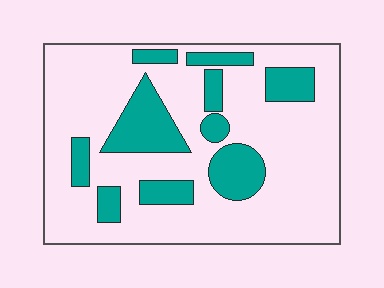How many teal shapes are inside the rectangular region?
10.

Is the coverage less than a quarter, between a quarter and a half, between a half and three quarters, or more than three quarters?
Less than a quarter.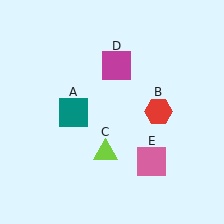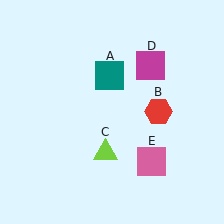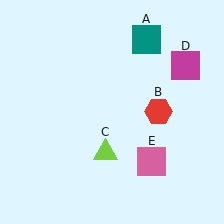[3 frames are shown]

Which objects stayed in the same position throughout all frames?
Red hexagon (object B) and lime triangle (object C) and pink square (object E) remained stationary.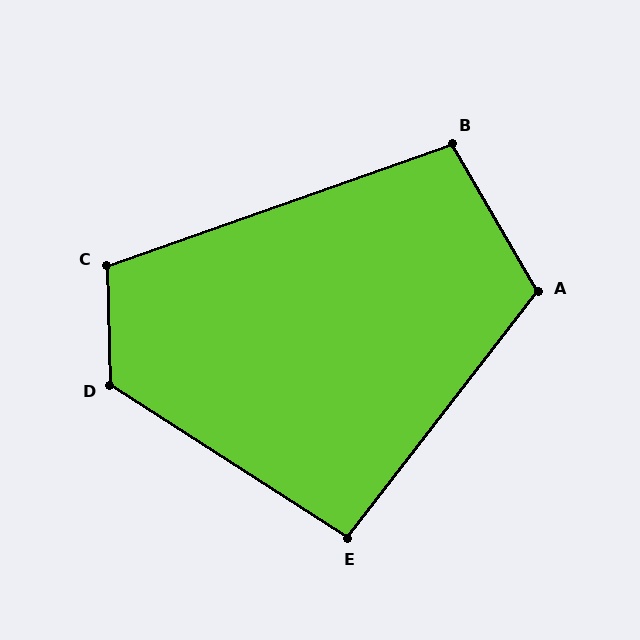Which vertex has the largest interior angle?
D, at approximately 124 degrees.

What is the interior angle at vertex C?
Approximately 108 degrees (obtuse).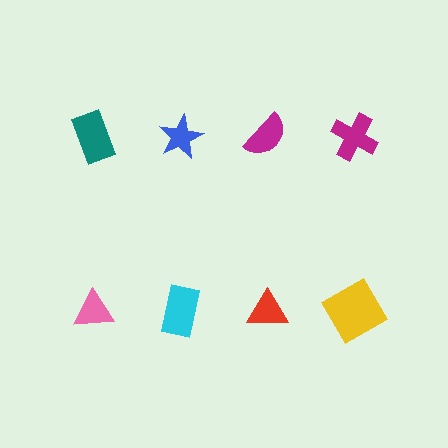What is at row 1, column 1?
A teal rectangle.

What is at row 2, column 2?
A cyan rectangle.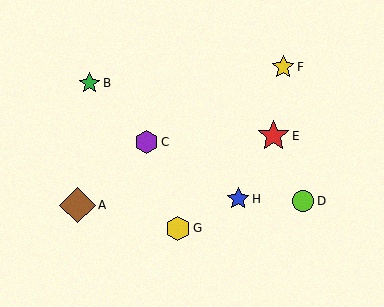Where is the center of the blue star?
The center of the blue star is at (238, 199).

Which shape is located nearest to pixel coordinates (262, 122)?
The red star (labeled E) at (274, 136) is nearest to that location.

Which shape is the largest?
The brown diamond (labeled A) is the largest.